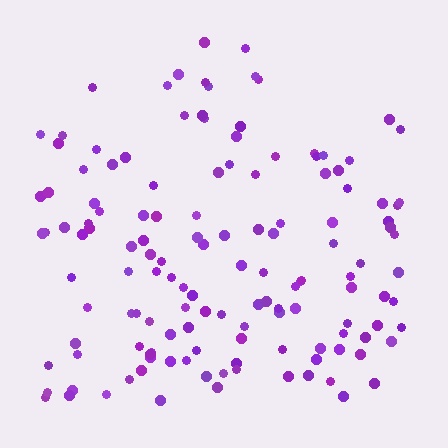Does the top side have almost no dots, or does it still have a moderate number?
Still a moderate number, just noticeably fewer than the bottom.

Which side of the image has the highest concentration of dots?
The bottom.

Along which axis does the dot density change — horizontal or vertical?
Vertical.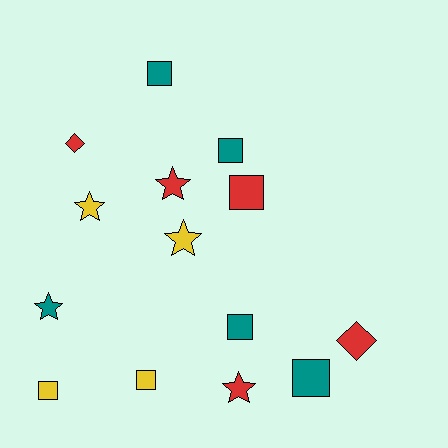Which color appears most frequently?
Red, with 5 objects.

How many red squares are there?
There is 1 red square.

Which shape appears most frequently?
Square, with 7 objects.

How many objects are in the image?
There are 14 objects.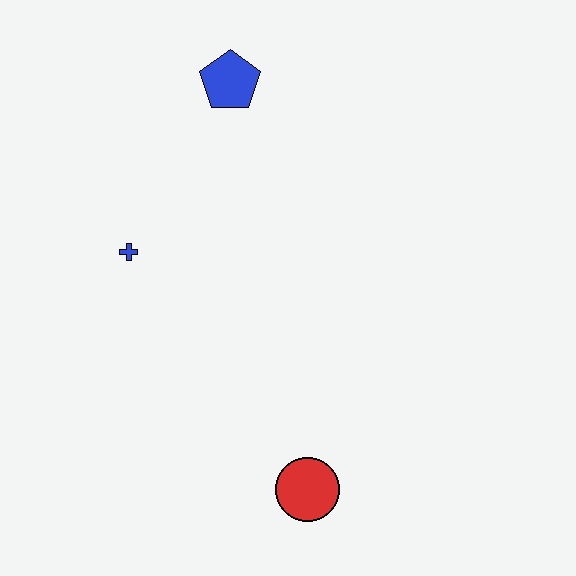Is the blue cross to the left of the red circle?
Yes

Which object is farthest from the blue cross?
The red circle is farthest from the blue cross.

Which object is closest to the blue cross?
The blue pentagon is closest to the blue cross.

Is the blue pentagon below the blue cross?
No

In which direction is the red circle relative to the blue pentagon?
The red circle is below the blue pentagon.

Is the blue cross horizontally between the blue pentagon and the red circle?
No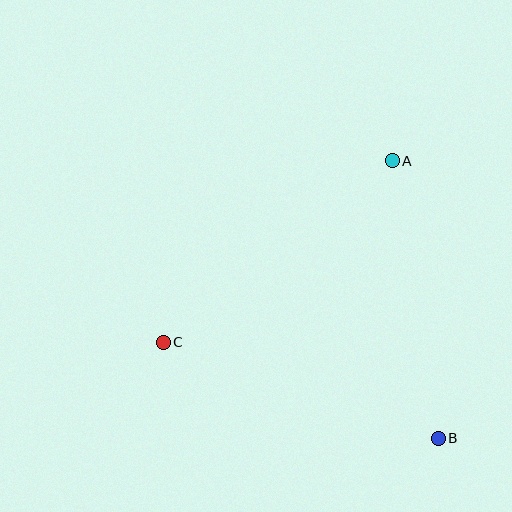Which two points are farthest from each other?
Points A and C are farthest from each other.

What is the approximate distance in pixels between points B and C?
The distance between B and C is approximately 291 pixels.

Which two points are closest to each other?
Points A and B are closest to each other.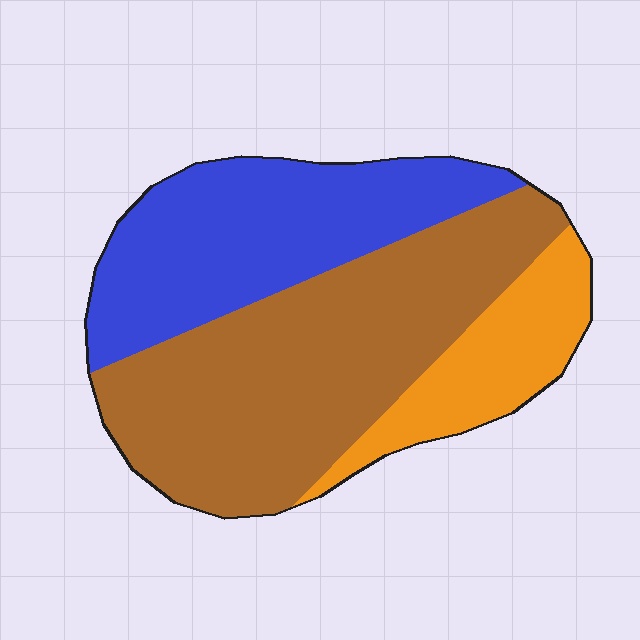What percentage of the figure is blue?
Blue takes up about one third (1/3) of the figure.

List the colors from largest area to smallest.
From largest to smallest: brown, blue, orange.